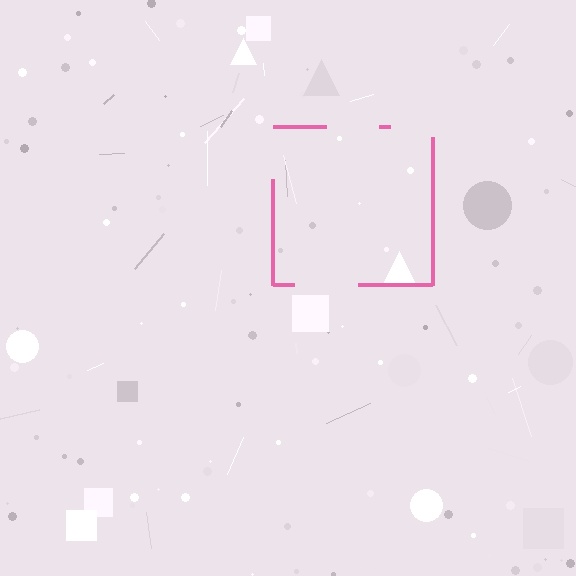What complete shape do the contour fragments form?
The contour fragments form a square.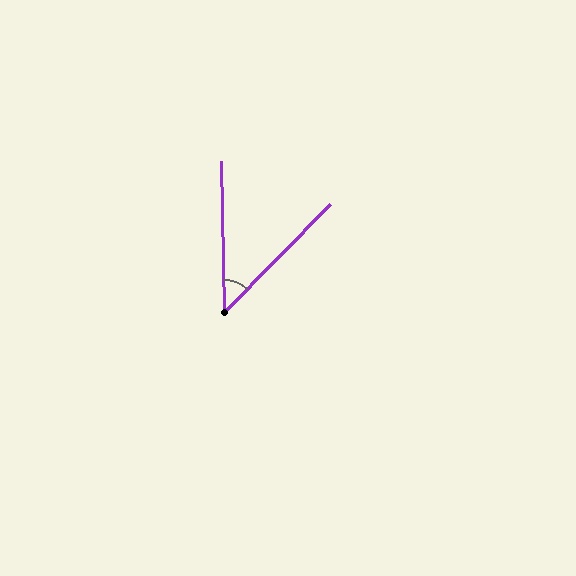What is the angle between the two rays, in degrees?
Approximately 45 degrees.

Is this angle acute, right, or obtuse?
It is acute.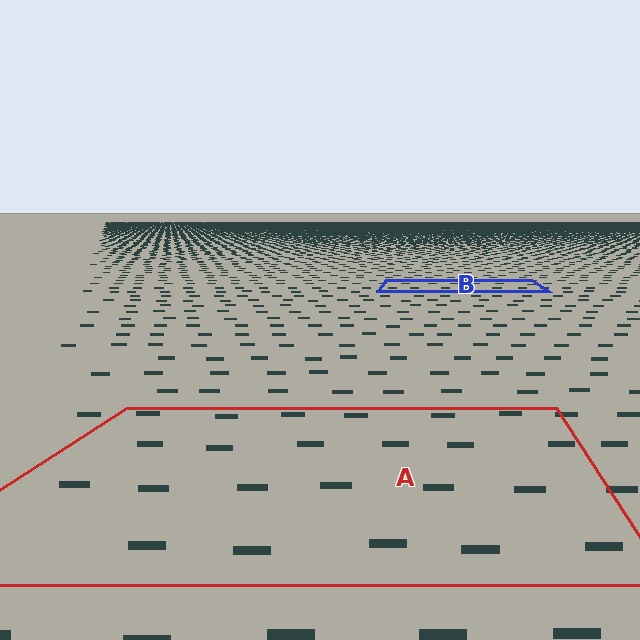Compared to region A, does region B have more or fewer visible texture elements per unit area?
Region B has more texture elements per unit area — they are packed more densely because it is farther away.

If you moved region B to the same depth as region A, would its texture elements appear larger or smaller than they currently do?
They would appear larger. At a closer depth, the same texture elements are projected at a bigger on-screen size.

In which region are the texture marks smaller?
The texture marks are smaller in region B, because it is farther away.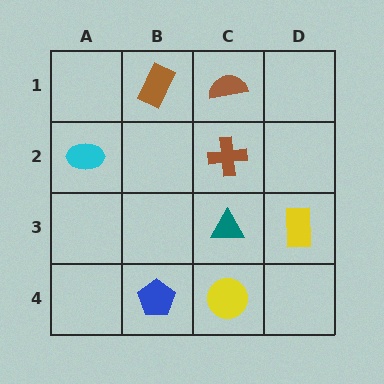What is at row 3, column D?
A yellow rectangle.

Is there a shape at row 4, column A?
No, that cell is empty.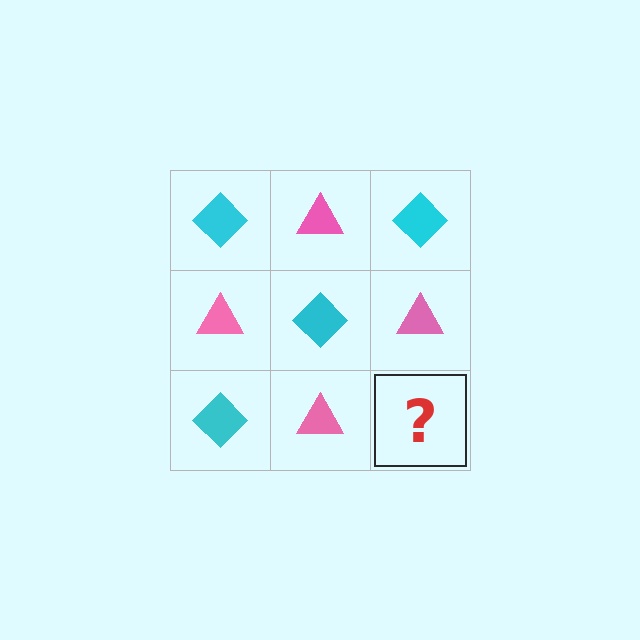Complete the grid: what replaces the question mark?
The question mark should be replaced with a cyan diamond.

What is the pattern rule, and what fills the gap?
The rule is that it alternates cyan diamond and pink triangle in a checkerboard pattern. The gap should be filled with a cyan diamond.